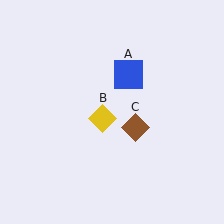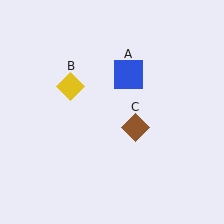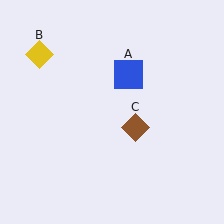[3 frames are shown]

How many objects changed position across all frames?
1 object changed position: yellow diamond (object B).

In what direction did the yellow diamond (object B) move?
The yellow diamond (object B) moved up and to the left.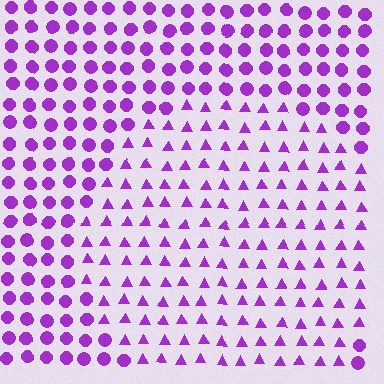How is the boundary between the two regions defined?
The boundary is defined by a change in element shape: triangles inside vs. circles outside. All elements share the same color and spacing.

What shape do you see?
I see a circle.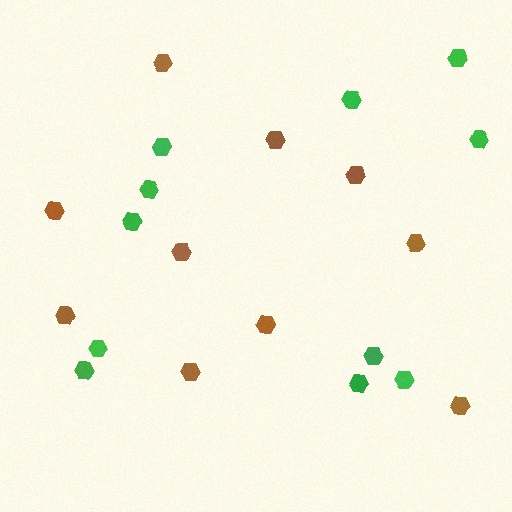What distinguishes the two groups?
There are 2 groups: one group of brown hexagons (10) and one group of green hexagons (11).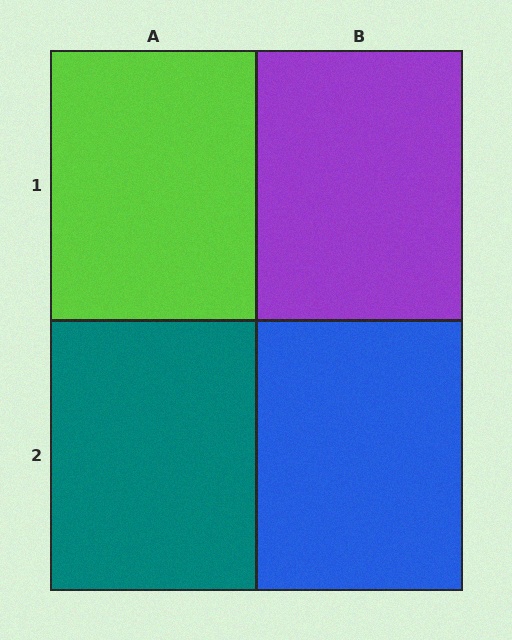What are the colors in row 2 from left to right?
Teal, blue.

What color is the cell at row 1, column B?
Purple.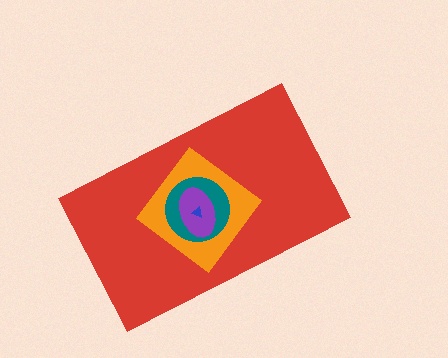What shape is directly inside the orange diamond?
The teal circle.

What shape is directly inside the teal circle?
The purple ellipse.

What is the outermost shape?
The red rectangle.